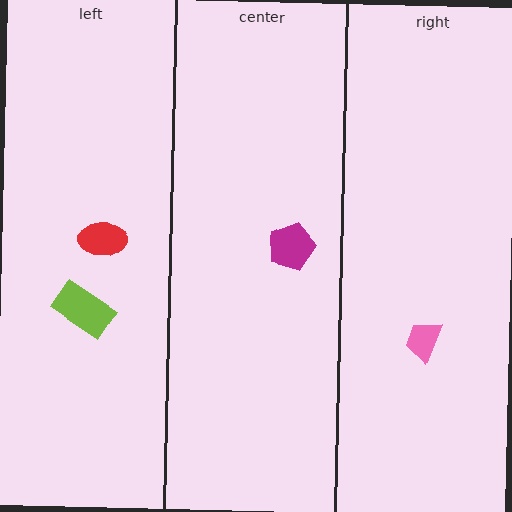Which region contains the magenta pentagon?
The center region.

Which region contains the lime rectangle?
The left region.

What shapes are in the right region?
The pink trapezoid.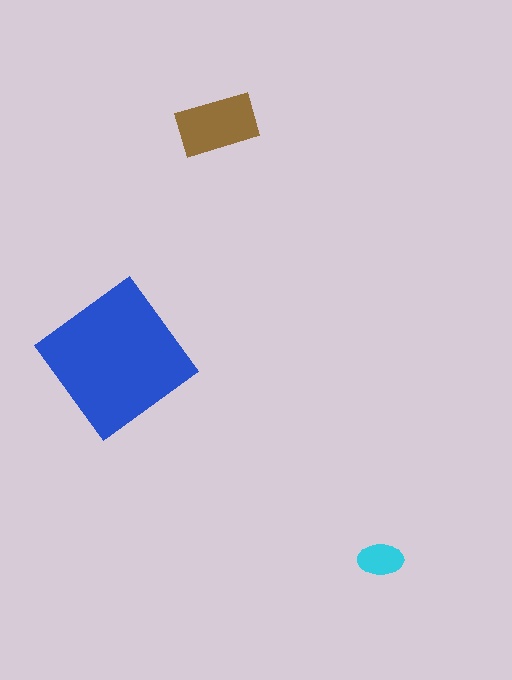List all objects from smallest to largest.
The cyan ellipse, the brown rectangle, the blue diamond.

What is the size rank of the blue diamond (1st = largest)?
1st.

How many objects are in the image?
There are 3 objects in the image.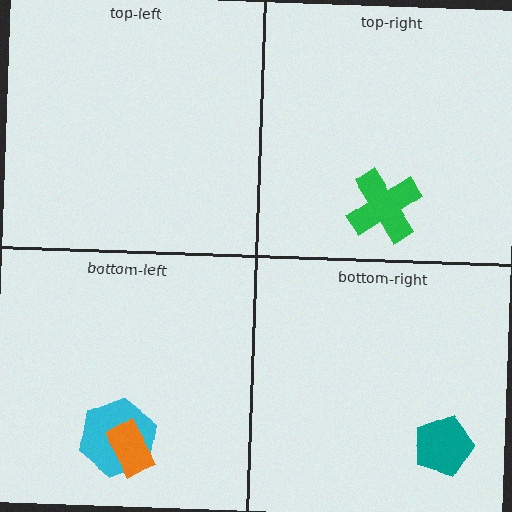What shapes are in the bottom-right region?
The teal pentagon.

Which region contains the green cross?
The top-right region.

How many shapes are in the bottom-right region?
1.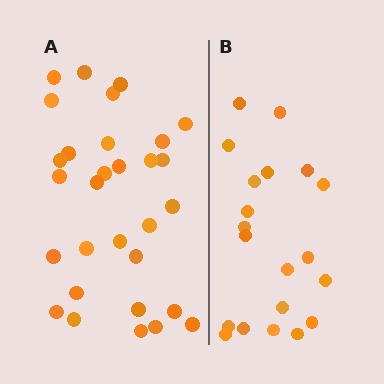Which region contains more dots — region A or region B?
Region A (the left region) has more dots.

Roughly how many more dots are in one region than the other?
Region A has roughly 10 or so more dots than region B.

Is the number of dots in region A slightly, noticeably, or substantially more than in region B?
Region A has substantially more. The ratio is roughly 1.5 to 1.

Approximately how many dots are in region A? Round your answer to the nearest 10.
About 30 dots.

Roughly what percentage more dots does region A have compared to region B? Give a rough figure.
About 50% more.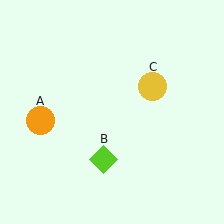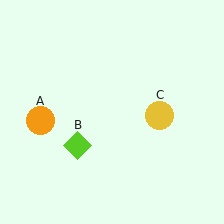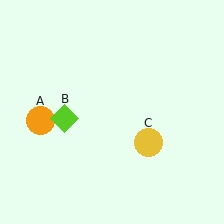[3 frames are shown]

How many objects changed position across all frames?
2 objects changed position: lime diamond (object B), yellow circle (object C).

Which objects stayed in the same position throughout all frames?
Orange circle (object A) remained stationary.